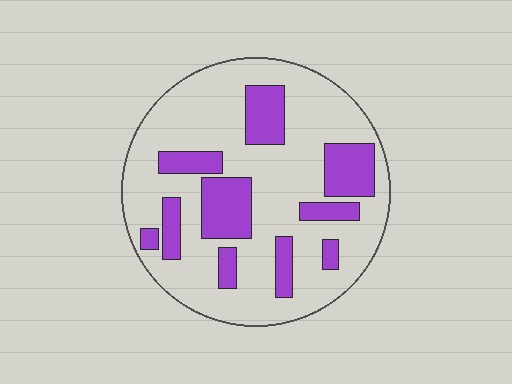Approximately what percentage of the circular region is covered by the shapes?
Approximately 25%.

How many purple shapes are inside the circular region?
10.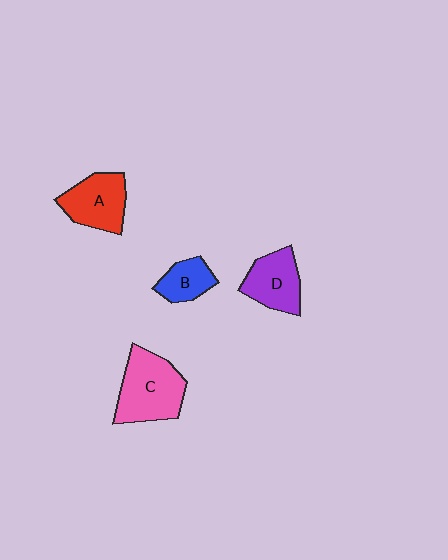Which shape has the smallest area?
Shape B (blue).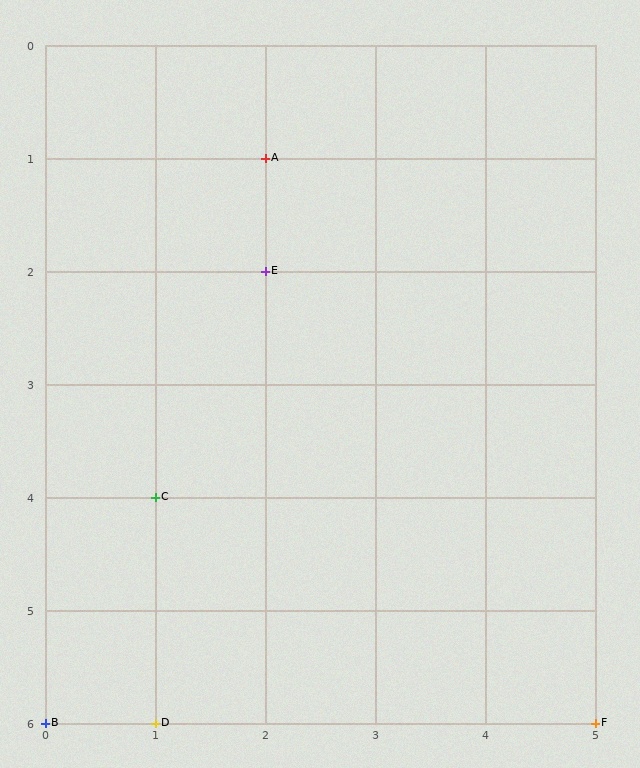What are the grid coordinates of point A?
Point A is at grid coordinates (2, 1).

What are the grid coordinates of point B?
Point B is at grid coordinates (0, 6).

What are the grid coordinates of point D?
Point D is at grid coordinates (1, 6).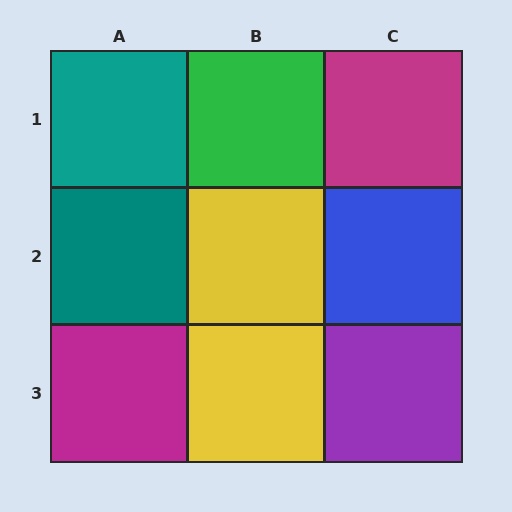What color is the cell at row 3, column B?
Yellow.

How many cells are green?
1 cell is green.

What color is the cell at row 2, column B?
Yellow.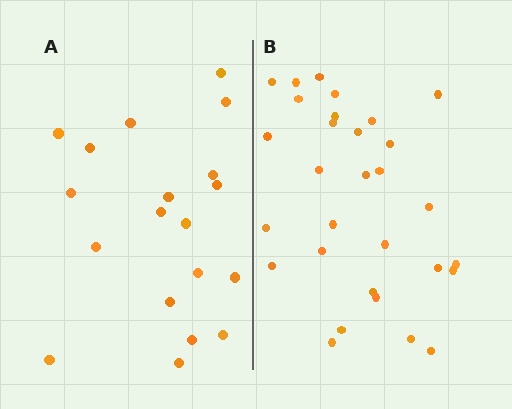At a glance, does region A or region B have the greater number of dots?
Region B (the right region) has more dots.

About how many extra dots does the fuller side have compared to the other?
Region B has roughly 12 or so more dots than region A.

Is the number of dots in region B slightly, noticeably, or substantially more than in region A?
Region B has substantially more. The ratio is roughly 1.6 to 1.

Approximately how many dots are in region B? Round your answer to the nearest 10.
About 30 dots.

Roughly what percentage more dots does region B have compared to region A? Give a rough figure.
About 60% more.